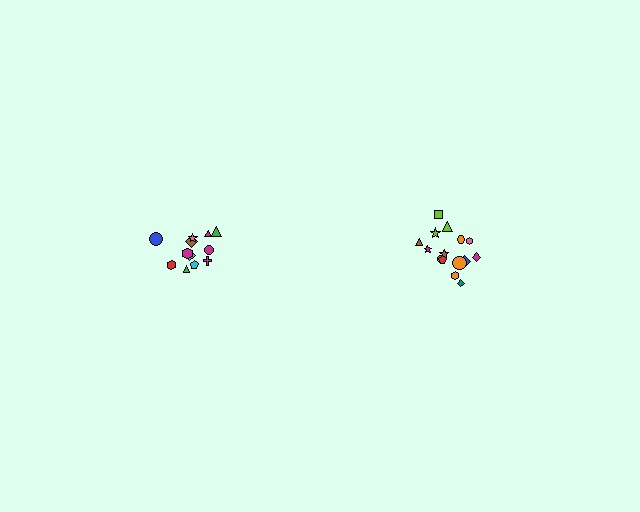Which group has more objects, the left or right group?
The right group.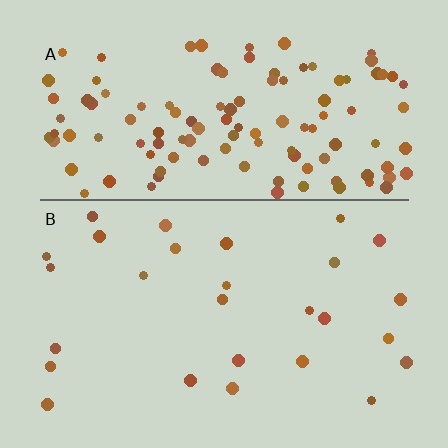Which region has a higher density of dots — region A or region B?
A (the top).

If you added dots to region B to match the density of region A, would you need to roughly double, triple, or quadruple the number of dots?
Approximately quadruple.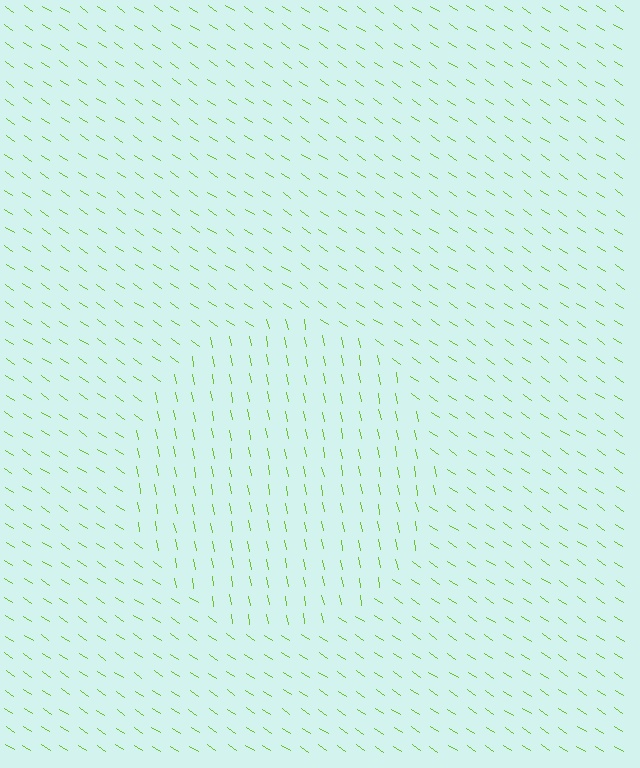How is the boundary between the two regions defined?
The boundary is defined purely by a change in line orientation (approximately 45 degrees difference). All lines are the same color and thickness.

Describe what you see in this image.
The image is filled with small lime line segments. A circle region in the image has lines oriented differently from the surrounding lines, creating a visible texture boundary.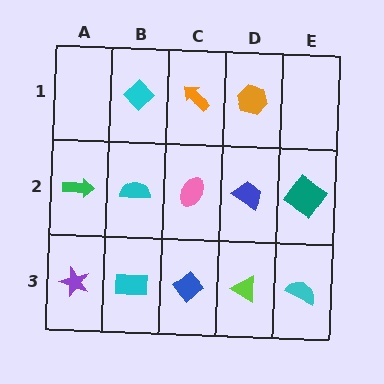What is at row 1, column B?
A cyan diamond.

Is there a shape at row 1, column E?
No, that cell is empty.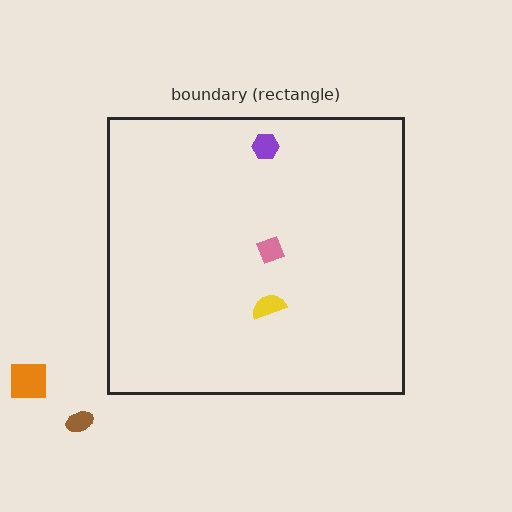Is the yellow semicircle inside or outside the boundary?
Inside.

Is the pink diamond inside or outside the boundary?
Inside.